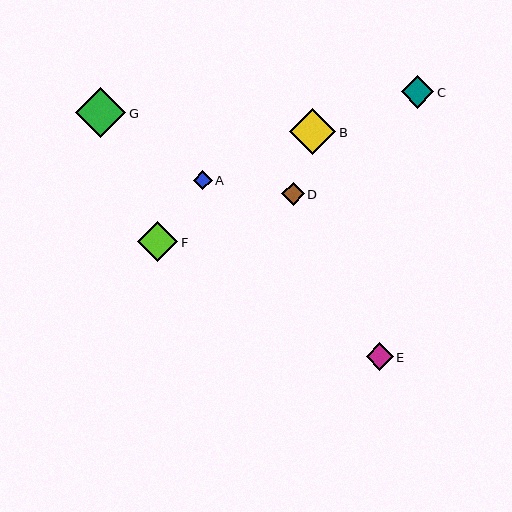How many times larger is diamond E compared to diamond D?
Diamond E is approximately 1.2 times the size of diamond D.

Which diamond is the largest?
Diamond G is the largest with a size of approximately 50 pixels.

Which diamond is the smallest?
Diamond A is the smallest with a size of approximately 19 pixels.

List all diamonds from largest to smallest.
From largest to smallest: G, B, F, C, E, D, A.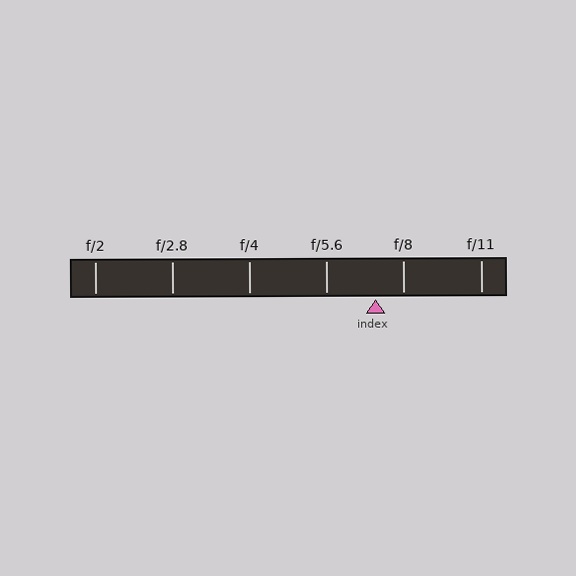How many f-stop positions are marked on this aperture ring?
There are 6 f-stop positions marked.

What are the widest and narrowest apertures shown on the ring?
The widest aperture shown is f/2 and the narrowest is f/11.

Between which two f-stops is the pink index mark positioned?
The index mark is between f/5.6 and f/8.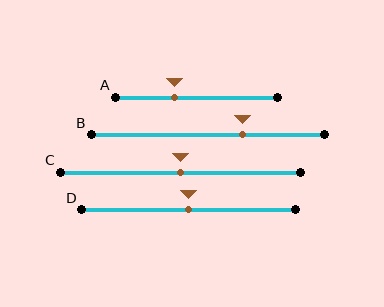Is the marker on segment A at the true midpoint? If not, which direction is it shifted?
No, the marker on segment A is shifted to the left by about 14% of the segment length.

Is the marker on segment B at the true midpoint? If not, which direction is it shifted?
No, the marker on segment B is shifted to the right by about 15% of the segment length.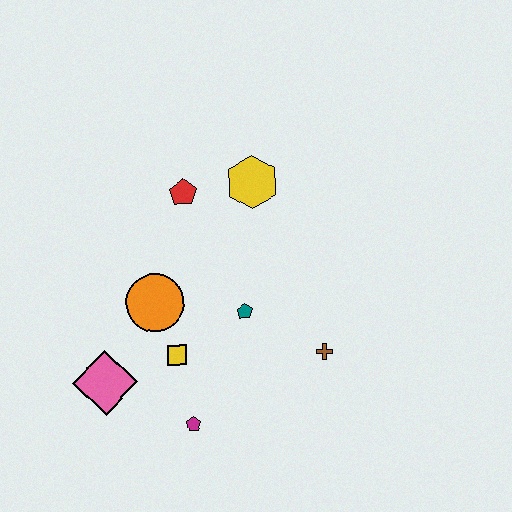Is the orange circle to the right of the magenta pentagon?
No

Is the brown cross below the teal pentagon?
Yes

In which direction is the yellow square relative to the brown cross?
The yellow square is to the left of the brown cross.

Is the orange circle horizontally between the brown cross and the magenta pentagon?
No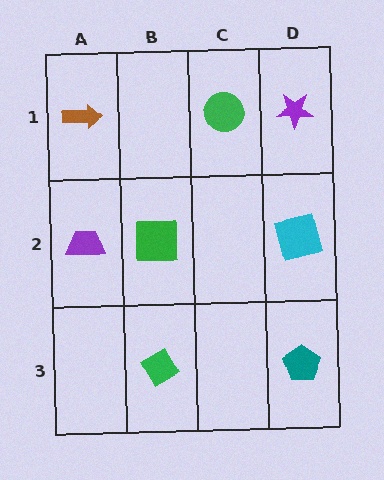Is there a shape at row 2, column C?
No, that cell is empty.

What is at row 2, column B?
A green square.